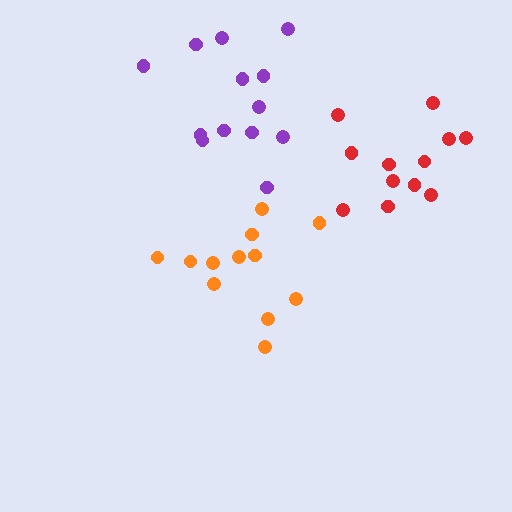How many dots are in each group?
Group 1: 12 dots, Group 2: 12 dots, Group 3: 13 dots (37 total).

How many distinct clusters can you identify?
There are 3 distinct clusters.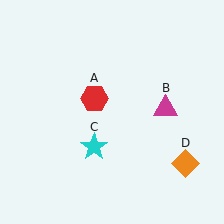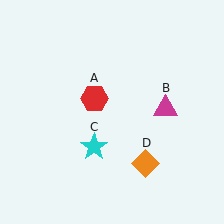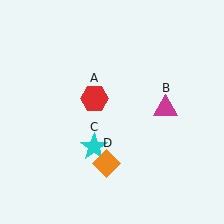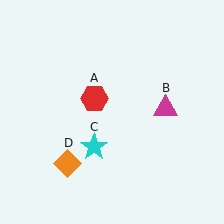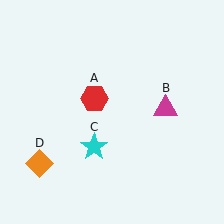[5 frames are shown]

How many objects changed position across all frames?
1 object changed position: orange diamond (object D).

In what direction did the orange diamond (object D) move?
The orange diamond (object D) moved left.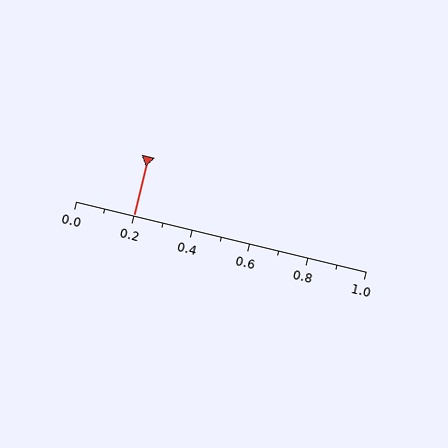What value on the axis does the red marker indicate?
The marker indicates approximately 0.2.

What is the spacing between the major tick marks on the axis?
The major ticks are spaced 0.2 apart.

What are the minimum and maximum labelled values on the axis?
The axis runs from 0.0 to 1.0.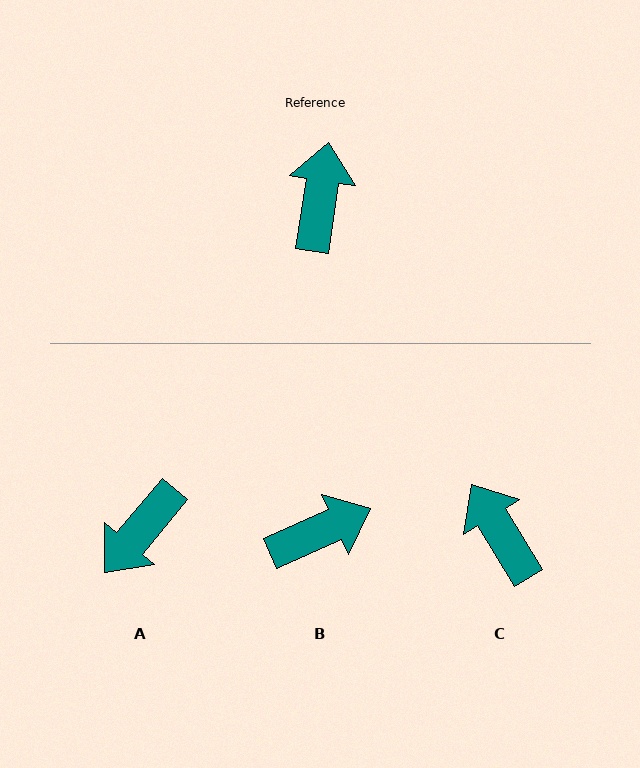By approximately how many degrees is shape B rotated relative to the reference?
Approximately 58 degrees clockwise.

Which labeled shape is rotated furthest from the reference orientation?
A, about 149 degrees away.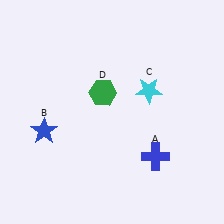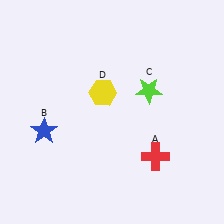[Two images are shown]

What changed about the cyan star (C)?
In Image 1, C is cyan. In Image 2, it changed to lime.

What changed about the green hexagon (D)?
In Image 1, D is green. In Image 2, it changed to yellow.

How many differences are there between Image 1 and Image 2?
There are 3 differences between the two images.